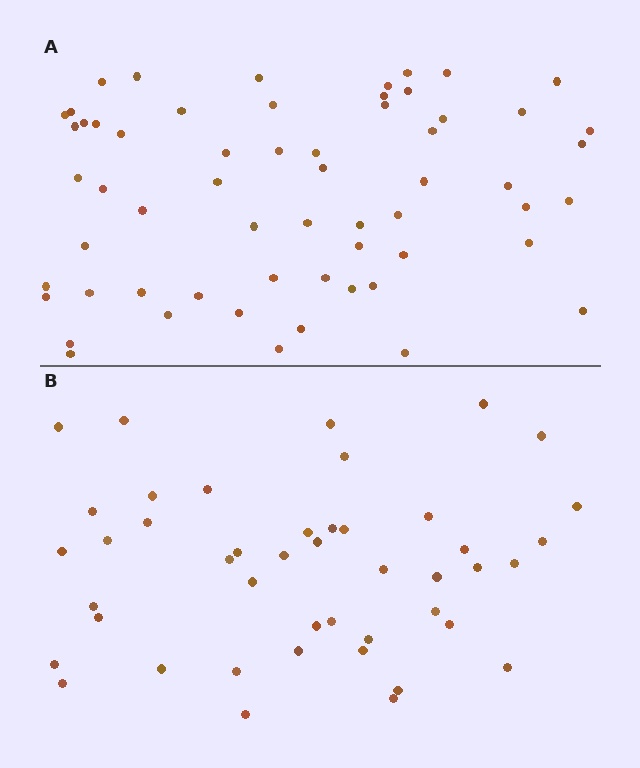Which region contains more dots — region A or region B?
Region A (the top region) has more dots.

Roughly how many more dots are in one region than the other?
Region A has approximately 15 more dots than region B.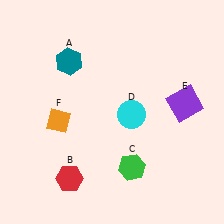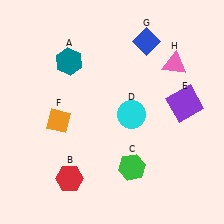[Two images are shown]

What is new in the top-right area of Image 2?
A blue diamond (G) was added in the top-right area of Image 2.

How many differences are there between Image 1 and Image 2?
There are 2 differences between the two images.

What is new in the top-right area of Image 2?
A pink triangle (H) was added in the top-right area of Image 2.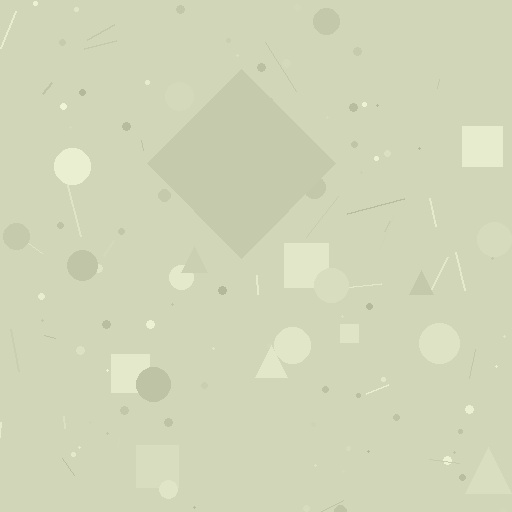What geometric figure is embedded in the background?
A diamond is embedded in the background.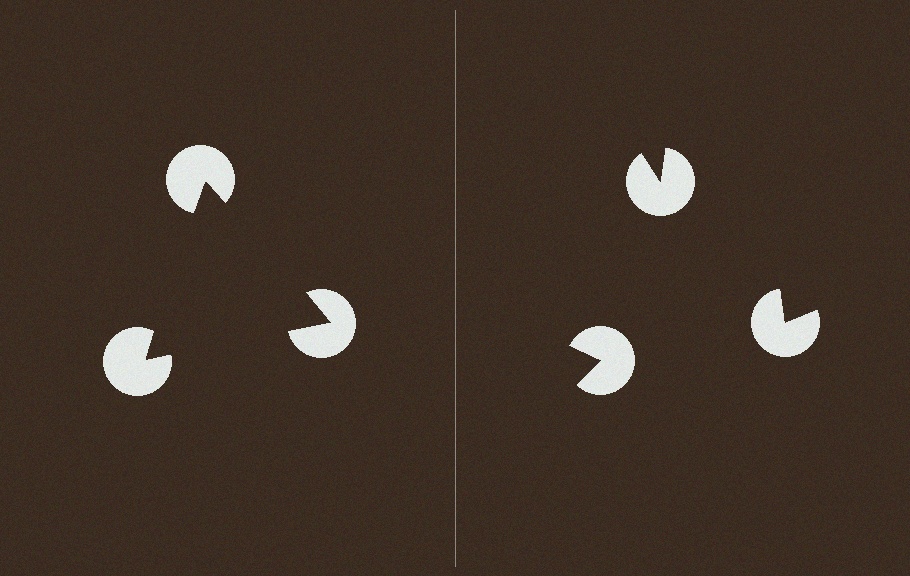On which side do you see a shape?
An illusory triangle appears on the left side. On the right side the wedge cuts are rotated, so no coherent shape forms.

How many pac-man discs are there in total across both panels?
6 — 3 on each side.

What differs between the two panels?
The pac-man discs are positioned identically on both sides; only the wedge orientations differ. On the left they align to a triangle; on the right they are misaligned.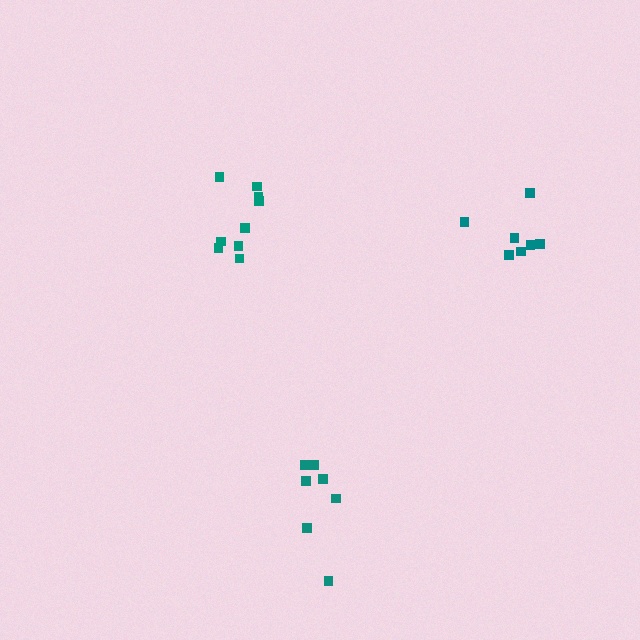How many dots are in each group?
Group 1: 7 dots, Group 2: 9 dots, Group 3: 7 dots (23 total).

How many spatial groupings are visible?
There are 3 spatial groupings.